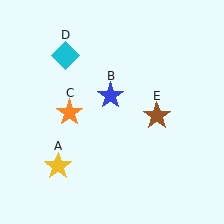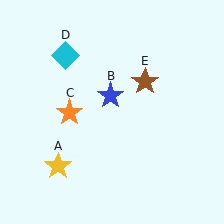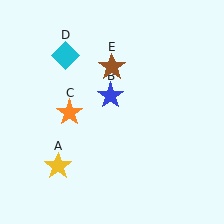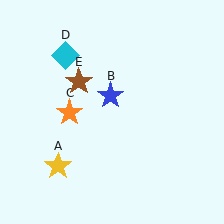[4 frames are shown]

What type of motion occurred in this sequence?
The brown star (object E) rotated counterclockwise around the center of the scene.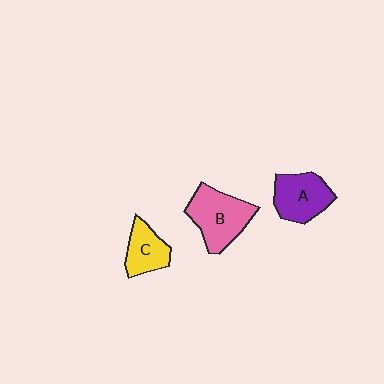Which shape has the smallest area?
Shape C (yellow).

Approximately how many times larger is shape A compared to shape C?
Approximately 1.3 times.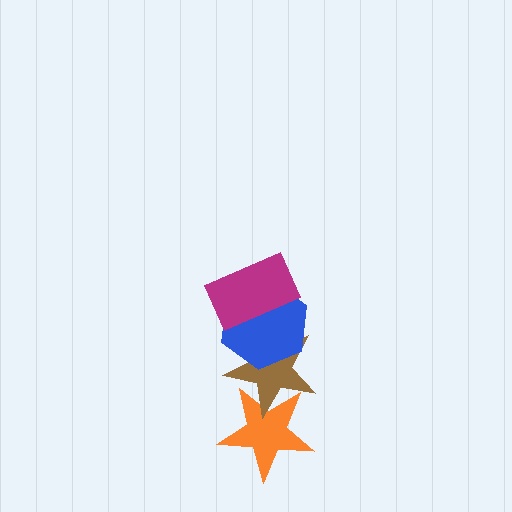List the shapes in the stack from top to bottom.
From top to bottom: the magenta rectangle, the blue hexagon, the brown star, the orange star.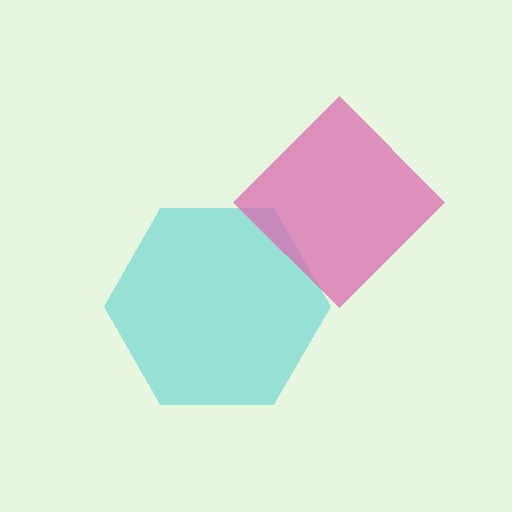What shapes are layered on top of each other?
The layered shapes are: a cyan hexagon, a pink diamond.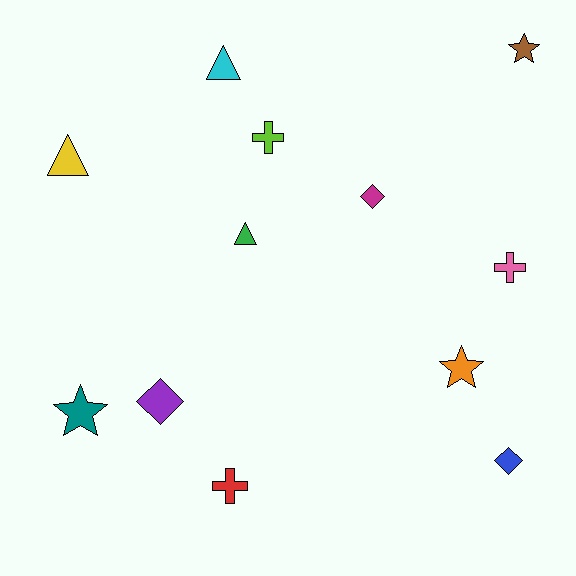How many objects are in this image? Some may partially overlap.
There are 12 objects.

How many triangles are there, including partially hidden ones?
There are 3 triangles.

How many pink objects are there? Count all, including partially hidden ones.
There is 1 pink object.